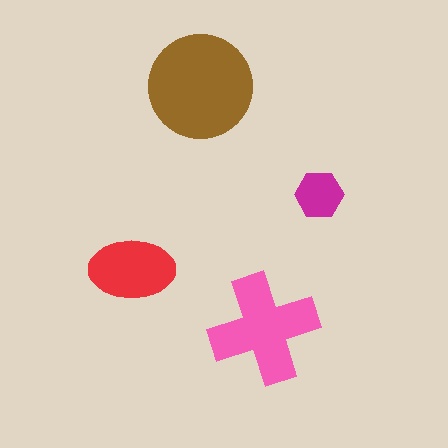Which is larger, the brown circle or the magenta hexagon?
The brown circle.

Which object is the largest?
The brown circle.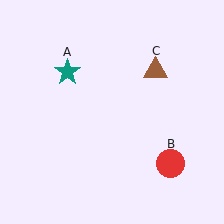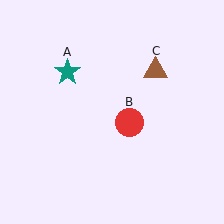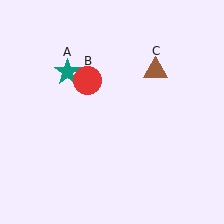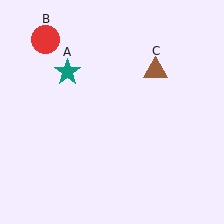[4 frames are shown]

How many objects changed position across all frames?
1 object changed position: red circle (object B).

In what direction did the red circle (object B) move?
The red circle (object B) moved up and to the left.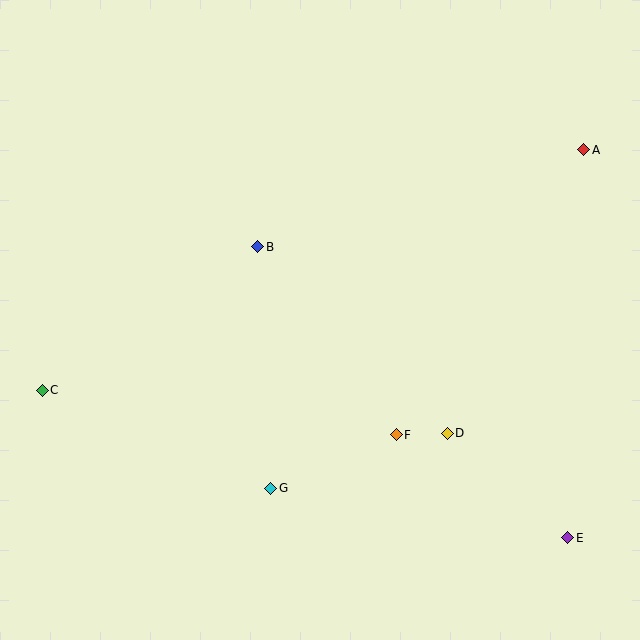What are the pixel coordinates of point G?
Point G is at (270, 488).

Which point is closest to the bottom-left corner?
Point C is closest to the bottom-left corner.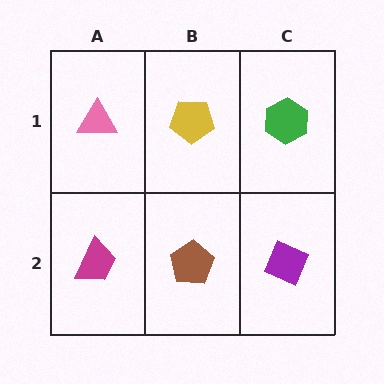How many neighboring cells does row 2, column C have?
2.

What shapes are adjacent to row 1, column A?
A magenta trapezoid (row 2, column A), a yellow pentagon (row 1, column B).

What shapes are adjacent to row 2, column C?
A green hexagon (row 1, column C), a brown pentagon (row 2, column B).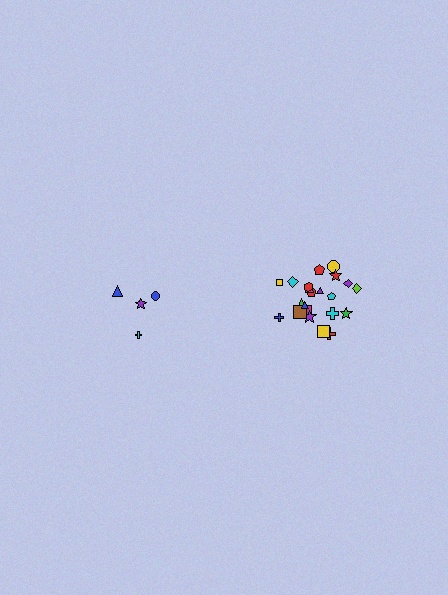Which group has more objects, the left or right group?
The right group.